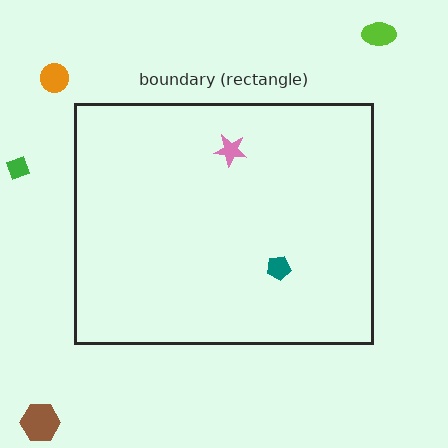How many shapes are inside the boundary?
2 inside, 4 outside.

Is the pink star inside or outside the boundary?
Inside.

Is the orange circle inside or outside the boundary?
Outside.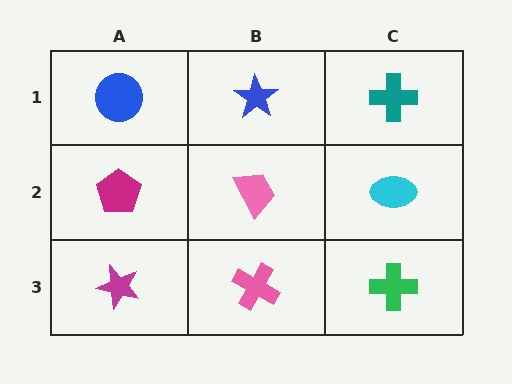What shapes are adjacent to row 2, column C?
A teal cross (row 1, column C), a green cross (row 3, column C), a pink trapezoid (row 2, column B).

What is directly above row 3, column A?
A magenta pentagon.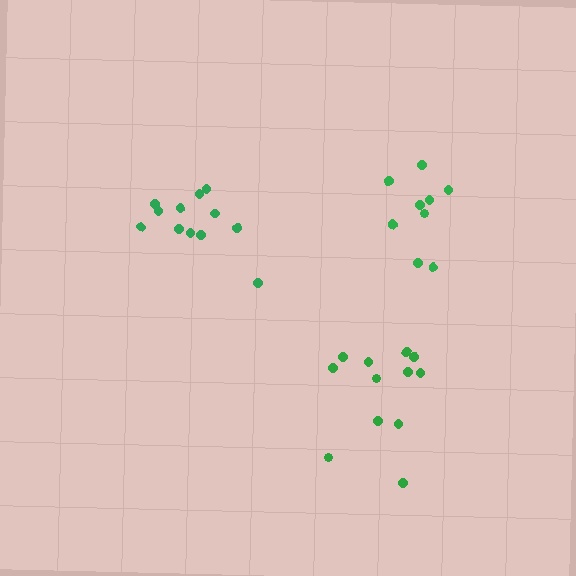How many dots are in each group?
Group 1: 9 dots, Group 2: 12 dots, Group 3: 12 dots (33 total).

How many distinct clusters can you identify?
There are 3 distinct clusters.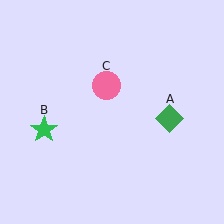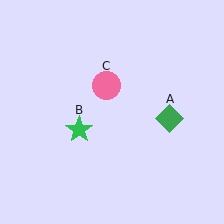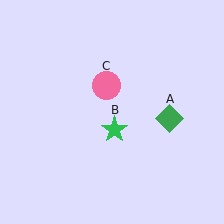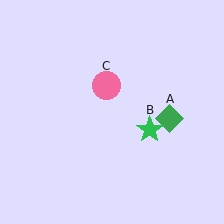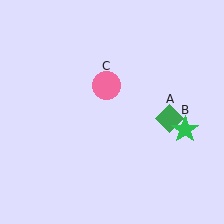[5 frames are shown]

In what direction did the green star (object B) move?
The green star (object B) moved right.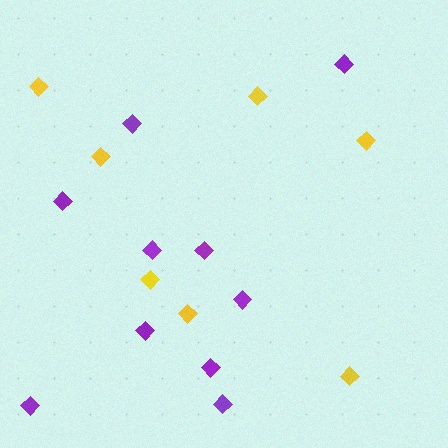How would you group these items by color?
There are 2 groups: one group of yellow diamonds (7) and one group of purple diamonds (10).